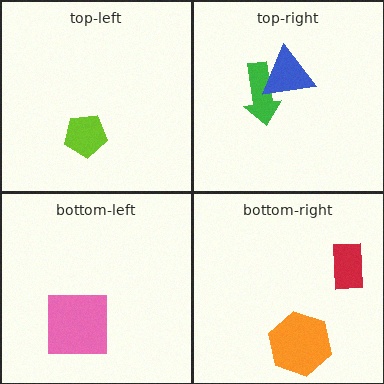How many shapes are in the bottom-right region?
2.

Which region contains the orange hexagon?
The bottom-right region.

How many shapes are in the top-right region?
2.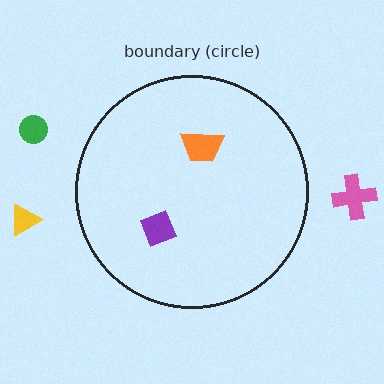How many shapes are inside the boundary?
2 inside, 3 outside.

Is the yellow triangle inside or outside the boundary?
Outside.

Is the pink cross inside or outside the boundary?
Outside.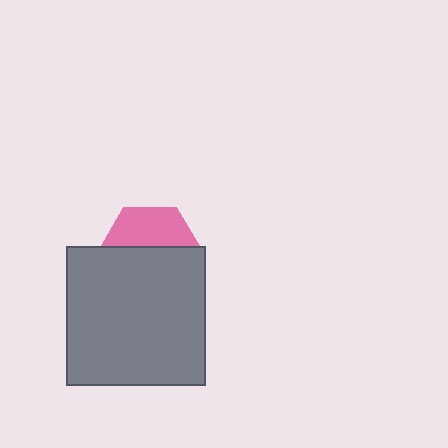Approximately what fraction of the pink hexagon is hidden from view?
Roughly 61% of the pink hexagon is hidden behind the gray square.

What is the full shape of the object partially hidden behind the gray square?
The partially hidden object is a pink hexagon.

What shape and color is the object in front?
The object in front is a gray square.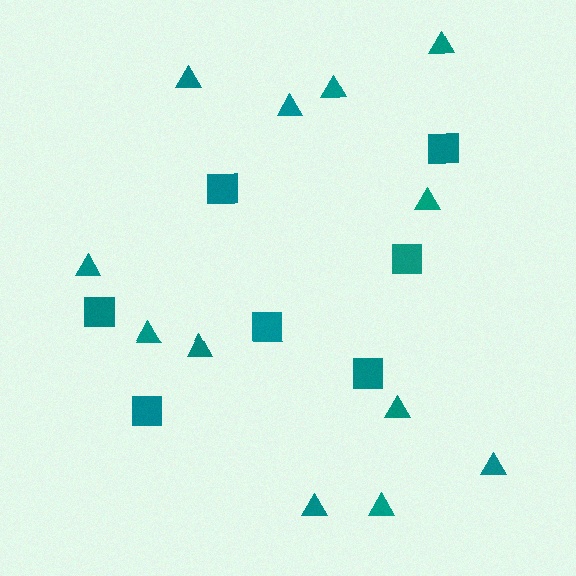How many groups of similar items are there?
There are 2 groups: one group of triangles (12) and one group of squares (7).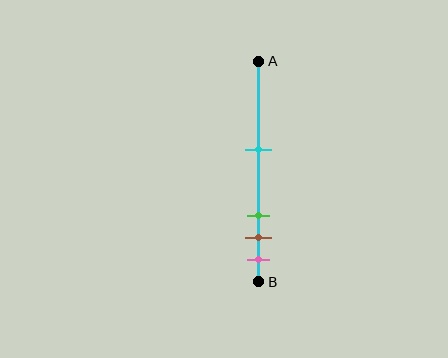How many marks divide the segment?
There are 4 marks dividing the segment.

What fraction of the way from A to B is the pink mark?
The pink mark is approximately 90% (0.9) of the way from A to B.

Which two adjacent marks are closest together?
The brown and pink marks are the closest adjacent pair.